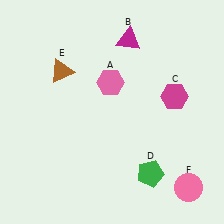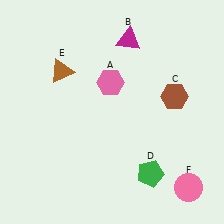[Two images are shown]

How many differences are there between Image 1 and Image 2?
There is 1 difference between the two images.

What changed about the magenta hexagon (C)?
In Image 1, C is magenta. In Image 2, it changed to brown.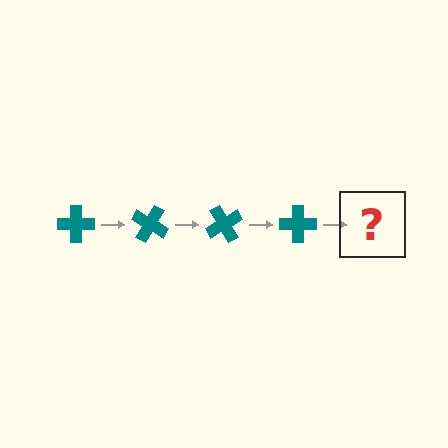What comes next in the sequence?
The next element should be a teal cross rotated 120 degrees.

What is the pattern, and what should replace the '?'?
The pattern is that the cross rotates 30 degrees each step. The '?' should be a teal cross rotated 120 degrees.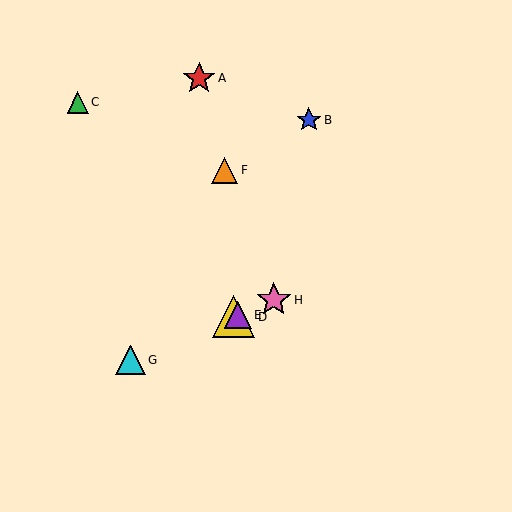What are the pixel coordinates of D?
Object D is at (233, 317).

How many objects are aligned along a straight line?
4 objects (D, E, G, H) are aligned along a straight line.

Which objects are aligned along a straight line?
Objects D, E, G, H are aligned along a straight line.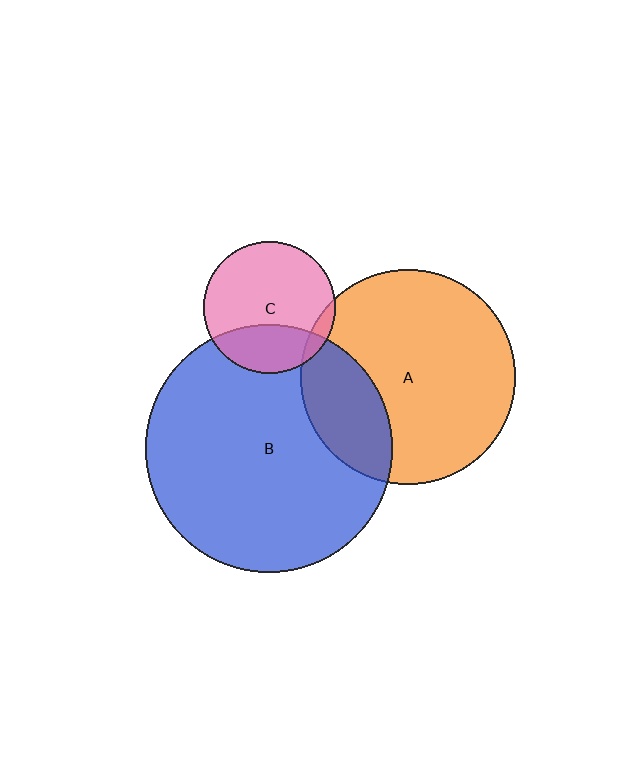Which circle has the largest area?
Circle B (blue).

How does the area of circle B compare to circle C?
Approximately 3.5 times.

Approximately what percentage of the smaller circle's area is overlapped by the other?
Approximately 30%.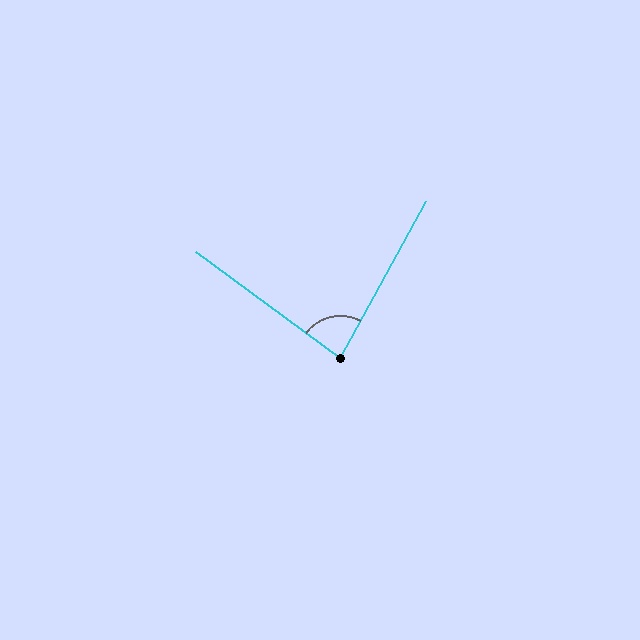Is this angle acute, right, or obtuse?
It is acute.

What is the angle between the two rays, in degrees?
Approximately 82 degrees.